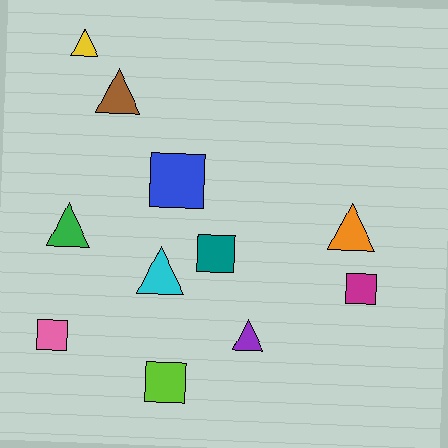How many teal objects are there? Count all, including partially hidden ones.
There is 1 teal object.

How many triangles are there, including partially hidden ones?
There are 6 triangles.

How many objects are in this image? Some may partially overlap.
There are 11 objects.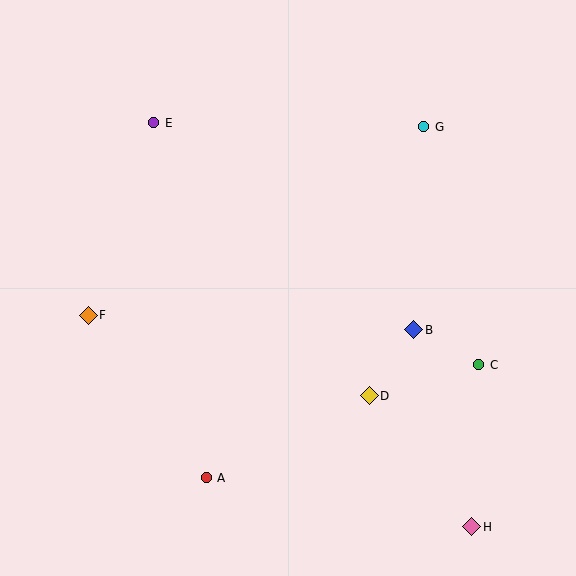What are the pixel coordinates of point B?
Point B is at (414, 330).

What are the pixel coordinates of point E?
Point E is at (154, 123).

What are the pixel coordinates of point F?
Point F is at (88, 315).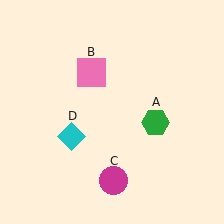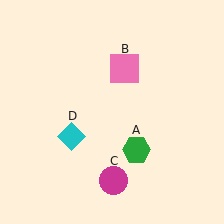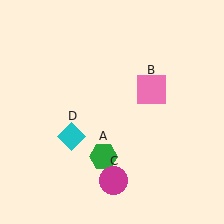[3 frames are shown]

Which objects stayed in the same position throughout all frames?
Magenta circle (object C) and cyan diamond (object D) remained stationary.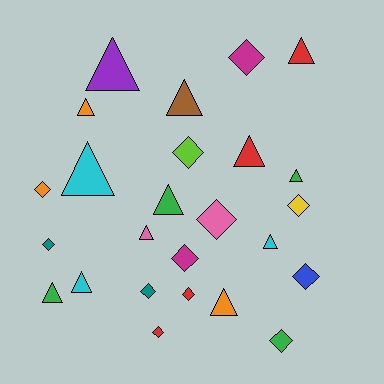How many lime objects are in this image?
There is 1 lime object.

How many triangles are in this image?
There are 13 triangles.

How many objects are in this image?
There are 25 objects.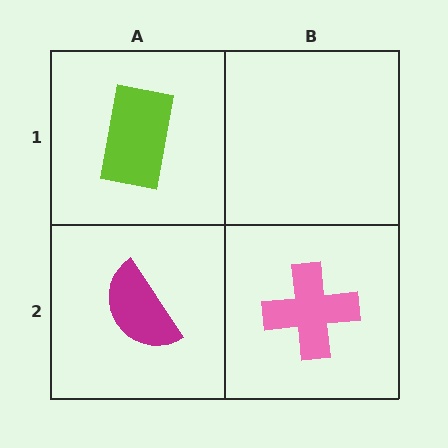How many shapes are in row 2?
2 shapes.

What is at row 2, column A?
A magenta semicircle.